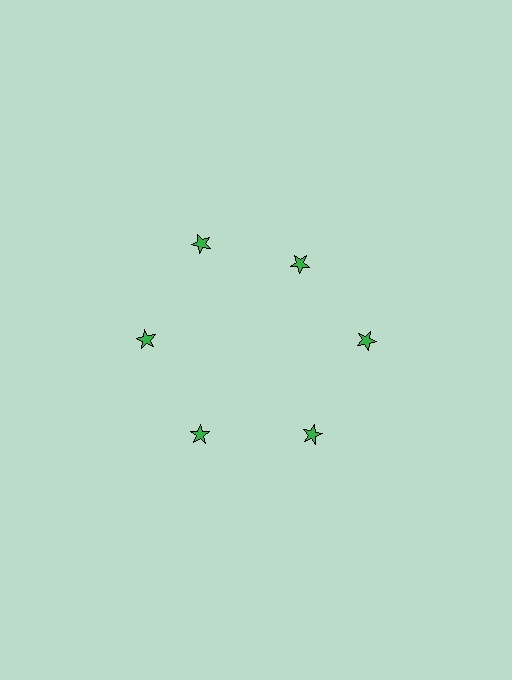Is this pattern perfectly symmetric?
No. The 6 green stars are arranged in a ring, but one element near the 1 o'clock position is pulled inward toward the center, breaking the 6-fold rotational symmetry.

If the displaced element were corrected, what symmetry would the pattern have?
It would have 6-fold rotational symmetry — the pattern would map onto itself every 60 degrees.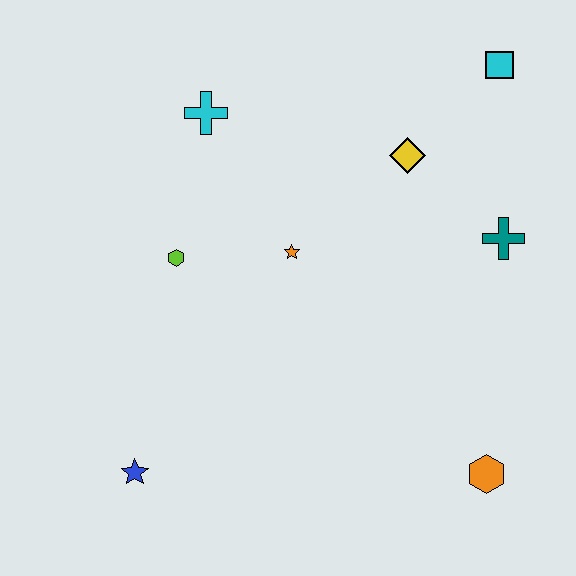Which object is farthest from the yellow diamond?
The blue star is farthest from the yellow diamond.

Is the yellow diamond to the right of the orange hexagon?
No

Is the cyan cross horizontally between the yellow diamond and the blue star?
Yes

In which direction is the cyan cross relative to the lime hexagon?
The cyan cross is above the lime hexagon.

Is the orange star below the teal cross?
Yes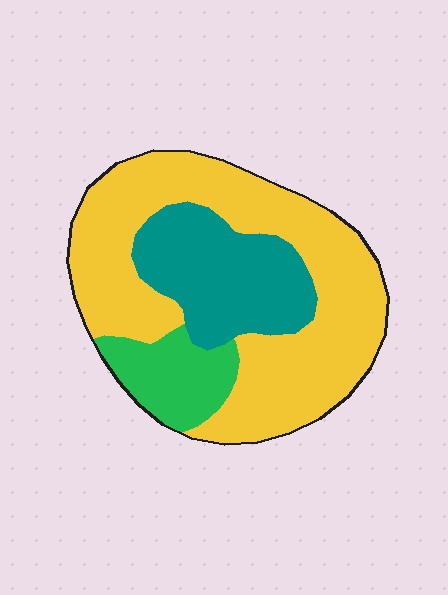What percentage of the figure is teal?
Teal covers 25% of the figure.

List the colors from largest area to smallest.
From largest to smallest: yellow, teal, green.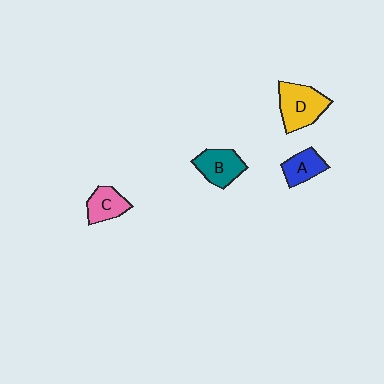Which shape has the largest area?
Shape D (yellow).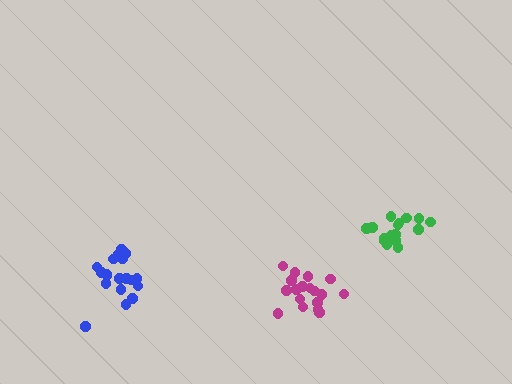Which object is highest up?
The green cluster is topmost.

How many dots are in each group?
Group 1: 18 dots, Group 2: 16 dots, Group 3: 19 dots (53 total).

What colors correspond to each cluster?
The clusters are colored: magenta, green, blue.